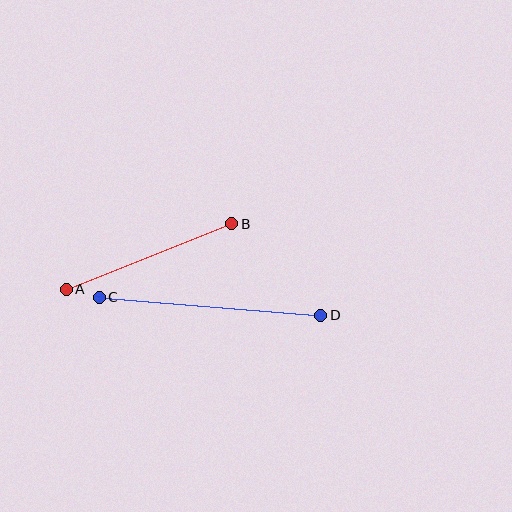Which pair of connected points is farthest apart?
Points C and D are farthest apart.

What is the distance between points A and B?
The distance is approximately 178 pixels.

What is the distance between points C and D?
The distance is approximately 222 pixels.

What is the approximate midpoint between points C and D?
The midpoint is at approximately (210, 306) pixels.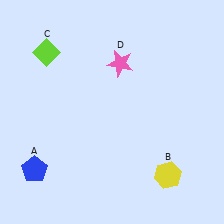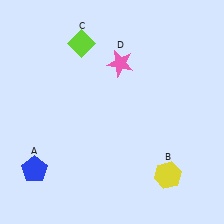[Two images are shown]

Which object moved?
The lime diamond (C) moved right.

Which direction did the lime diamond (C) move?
The lime diamond (C) moved right.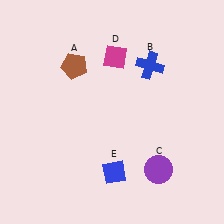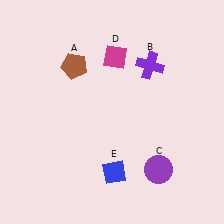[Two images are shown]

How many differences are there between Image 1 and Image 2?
There is 1 difference between the two images.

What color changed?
The cross (B) changed from blue in Image 1 to purple in Image 2.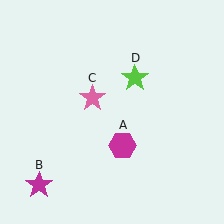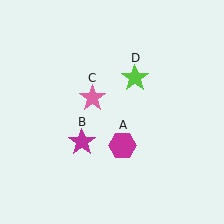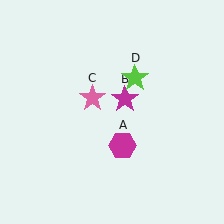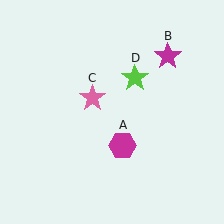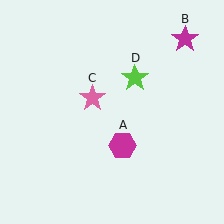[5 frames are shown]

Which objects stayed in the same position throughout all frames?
Magenta hexagon (object A) and pink star (object C) and lime star (object D) remained stationary.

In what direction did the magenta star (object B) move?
The magenta star (object B) moved up and to the right.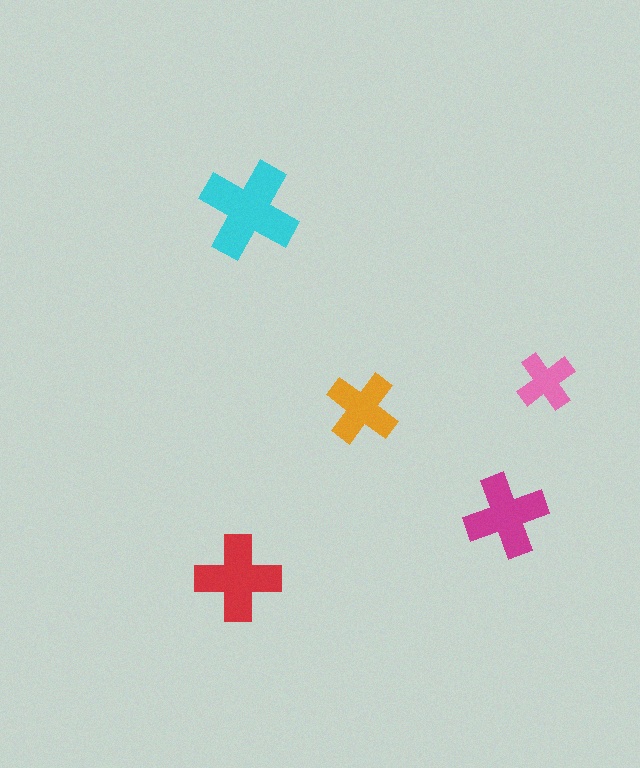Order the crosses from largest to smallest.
the cyan one, the red one, the magenta one, the orange one, the pink one.